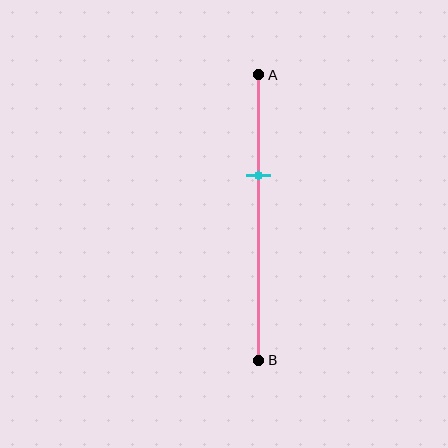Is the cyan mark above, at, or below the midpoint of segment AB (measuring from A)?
The cyan mark is above the midpoint of segment AB.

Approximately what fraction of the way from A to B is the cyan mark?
The cyan mark is approximately 35% of the way from A to B.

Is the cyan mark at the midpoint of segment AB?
No, the mark is at about 35% from A, not at the 50% midpoint.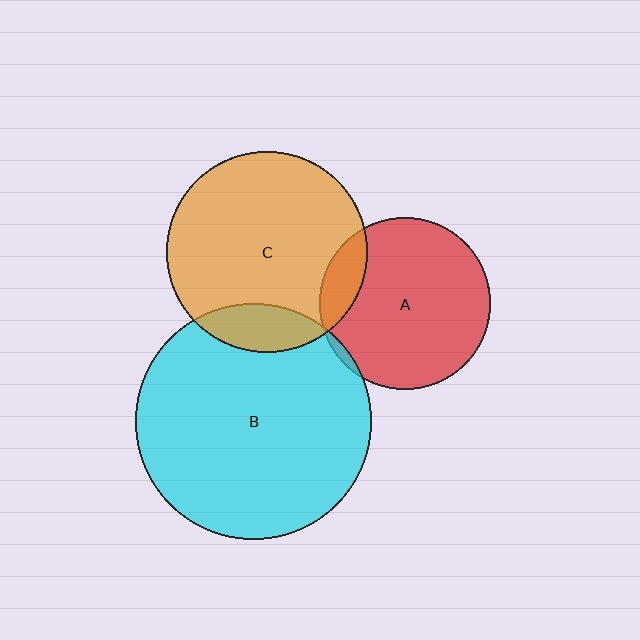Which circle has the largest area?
Circle B (cyan).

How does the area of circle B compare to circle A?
Approximately 1.9 times.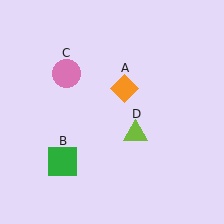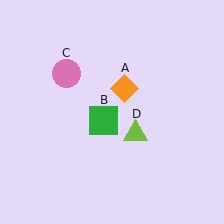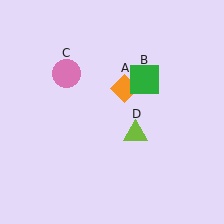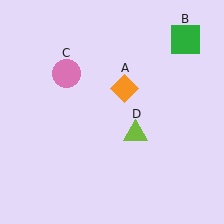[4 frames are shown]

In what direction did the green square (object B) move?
The green square (object B) moved up and to the right.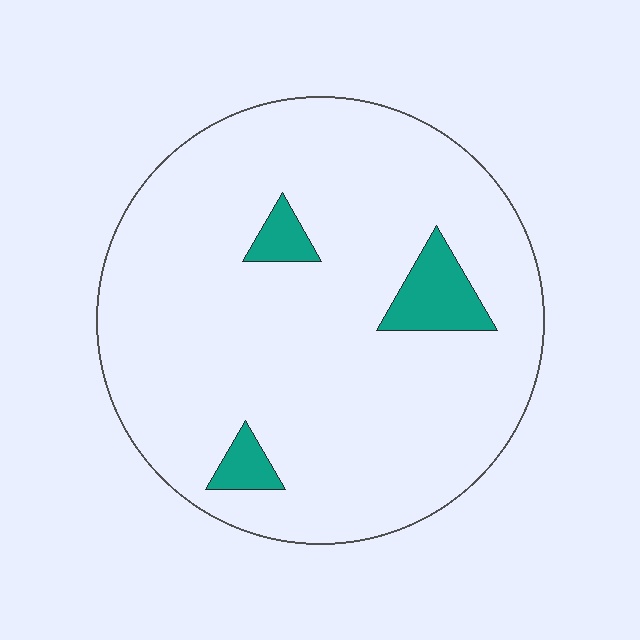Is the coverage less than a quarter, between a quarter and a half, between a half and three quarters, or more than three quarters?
Less than a quarter.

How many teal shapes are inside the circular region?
3.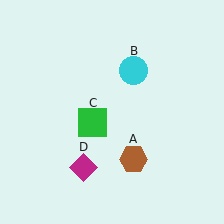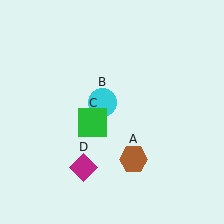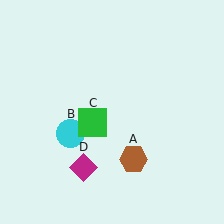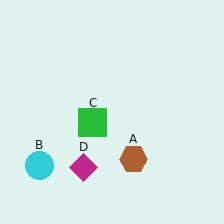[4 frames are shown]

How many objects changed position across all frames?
1 object changed position: cyan circle (object B).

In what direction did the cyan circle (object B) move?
The cyan circle (object B) moved down and to the left.